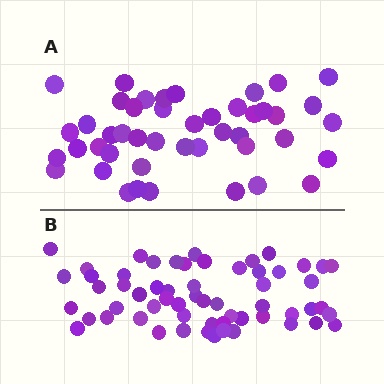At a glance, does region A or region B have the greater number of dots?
Region B (the bottom region) has more dots.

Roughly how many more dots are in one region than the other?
Region B has approximately 15 more dots than region A.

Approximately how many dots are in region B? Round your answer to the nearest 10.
About 60 dots. (The exact count is 59, which rounds to 60.)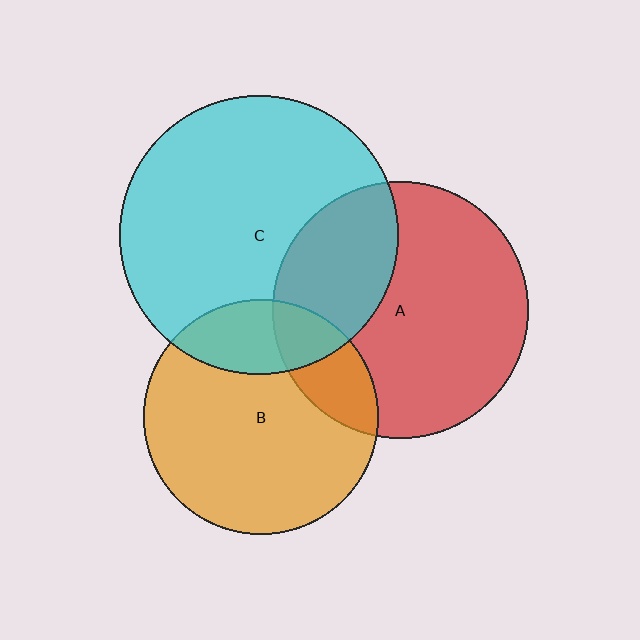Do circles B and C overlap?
Yes.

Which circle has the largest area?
Circle C (cyan).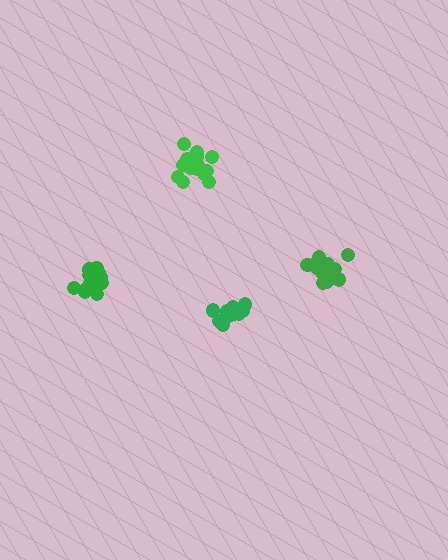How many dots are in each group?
Group 1: 19 dots, Group 2: 16 dots, Group 3: 14 dots, Group 4: 16 dots (65 total).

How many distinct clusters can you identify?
There are 4 distinct clusters.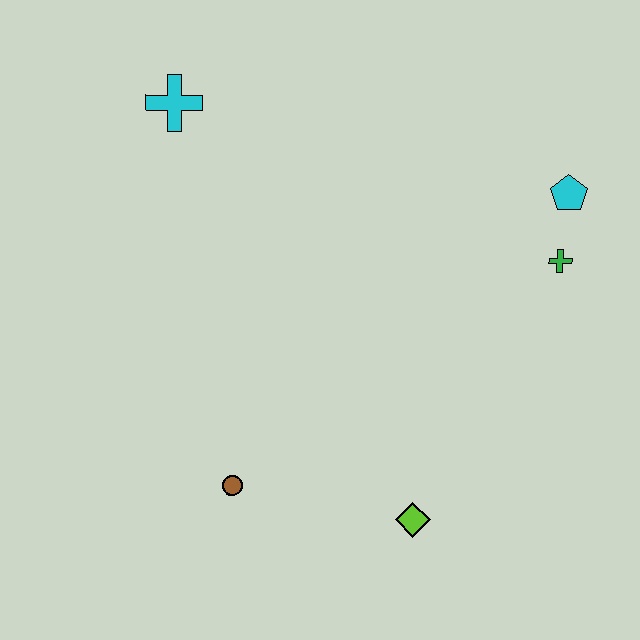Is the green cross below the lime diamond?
No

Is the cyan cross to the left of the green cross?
Yes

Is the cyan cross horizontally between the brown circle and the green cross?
No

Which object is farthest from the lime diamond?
The cyan cross is farthest from the lime diamond.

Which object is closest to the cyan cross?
The brown circle is closest to the cyan cross.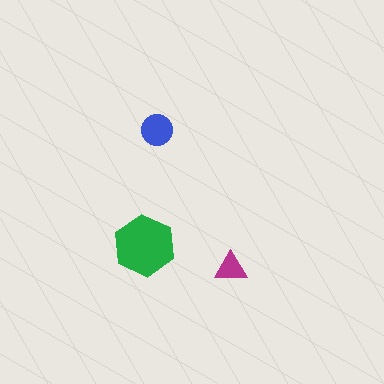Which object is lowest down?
The magenta triangle is bottommost.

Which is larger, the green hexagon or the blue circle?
The green hexagon.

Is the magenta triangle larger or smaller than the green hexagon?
Smaller.